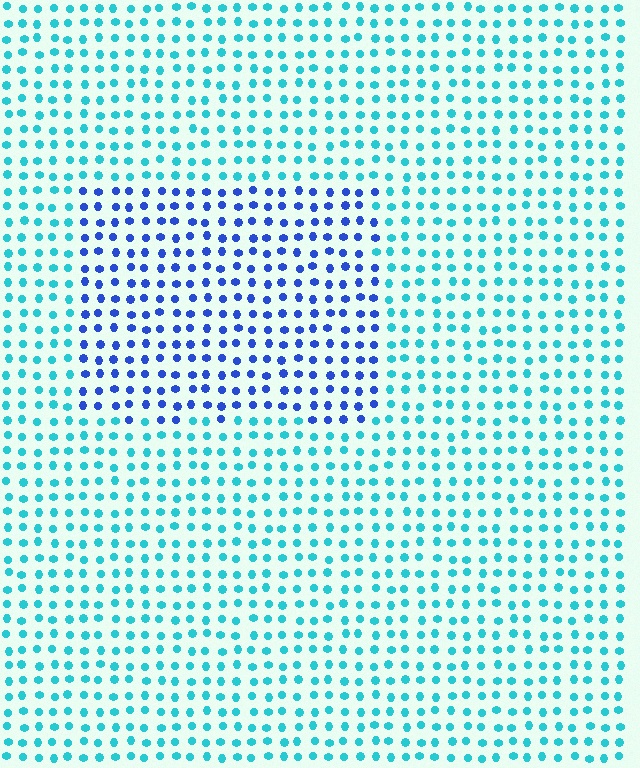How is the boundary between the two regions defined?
The boundary is defined purely by a slight shift in hue (about 45 degrees). Spacing, size, and orientation are identical on both sides.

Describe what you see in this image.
The image is filled with small cyan elements in a uniform arrangement. A rectangle-shaped region is visible where the elements are tinted to a slightly different hue, forming a subtle color boundary.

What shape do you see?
I see a rectangle.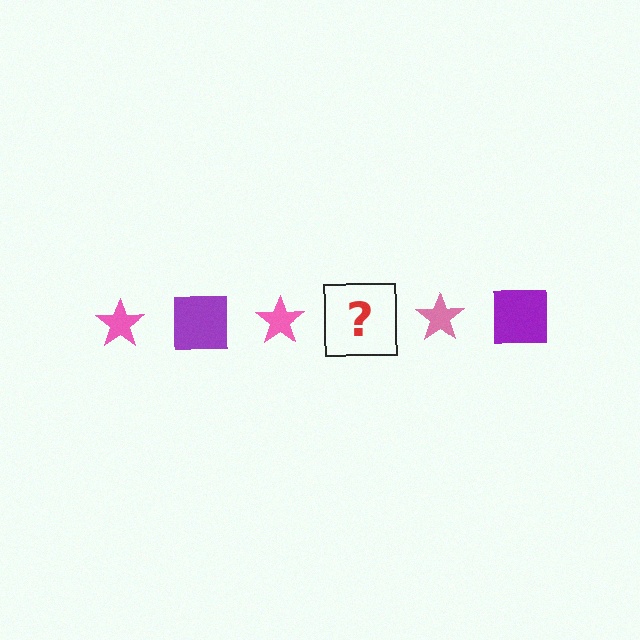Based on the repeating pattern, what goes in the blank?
The blank should be a purple square.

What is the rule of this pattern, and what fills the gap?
The rule is that the pattern alternates between pink star and purple square. The gap should be filled with a purple square.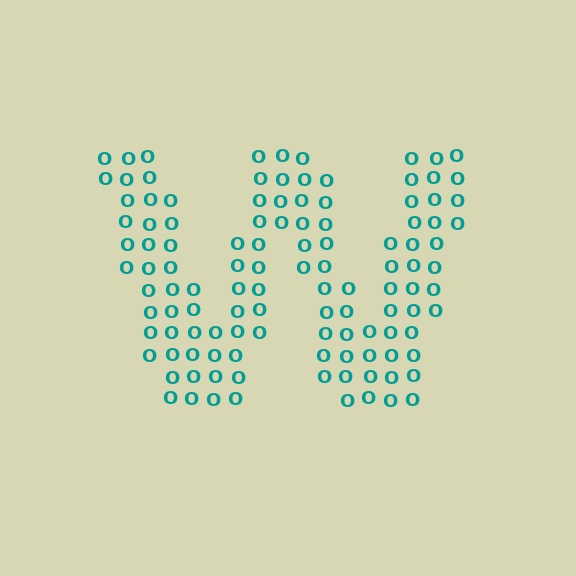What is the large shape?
The large shape is the letter W.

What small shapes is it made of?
It is made of small letter O's.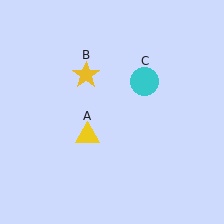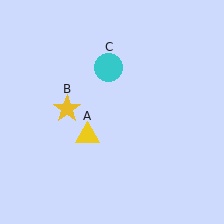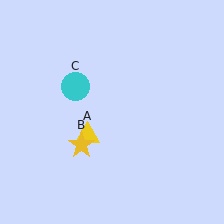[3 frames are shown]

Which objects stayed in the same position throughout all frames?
Yellow triangle (object A) remained stationary.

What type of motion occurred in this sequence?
The yellow star (object B), cyan circle (object C) rotated counterclockwise around the center of the scene.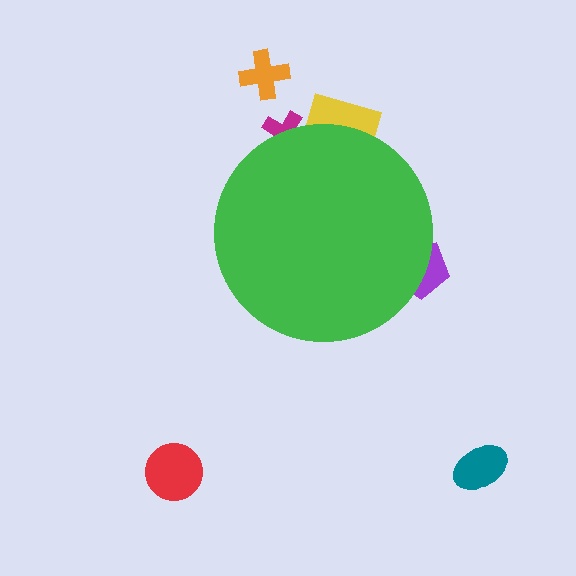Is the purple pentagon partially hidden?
Yes, the purple pentagon is partially hidden behind the green circle.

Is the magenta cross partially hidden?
Yes, the magenta cross is partially hidden behind the green circle.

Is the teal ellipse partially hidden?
No, the teal ellipse is fully visible.